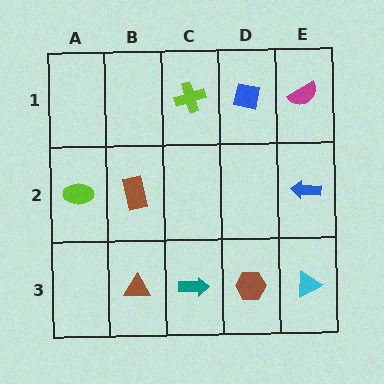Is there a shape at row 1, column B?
No, that cell is empty.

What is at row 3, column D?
A brown hexagon.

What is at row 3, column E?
A cyan triangle.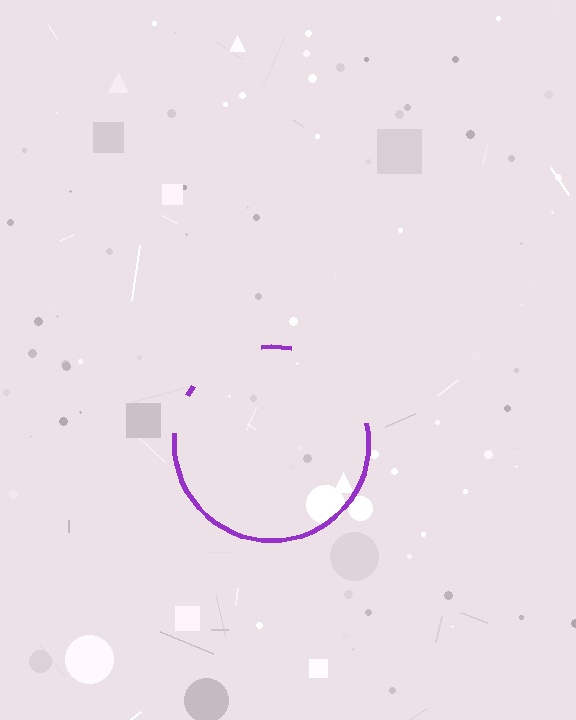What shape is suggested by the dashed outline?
The dashed outline suggests a circle.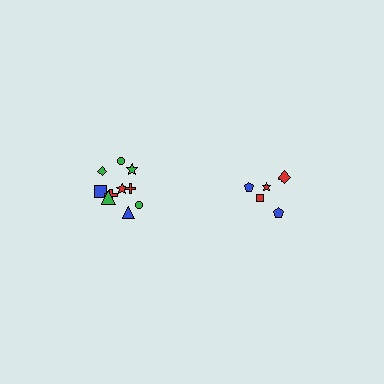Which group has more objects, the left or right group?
The left group.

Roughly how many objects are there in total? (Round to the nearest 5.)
Roughly 15 objects in total.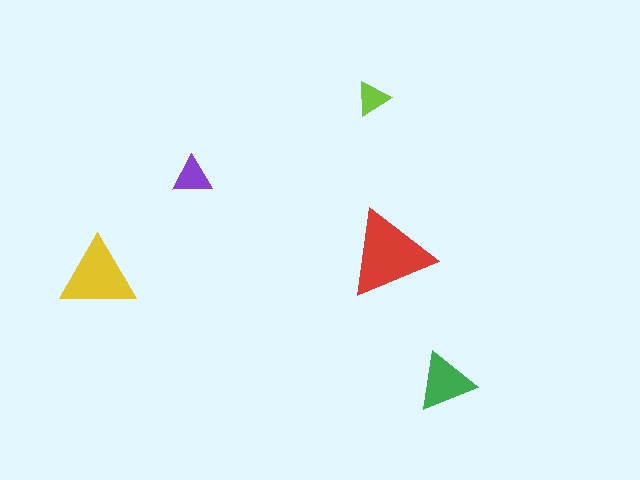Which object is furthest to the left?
The yellow triangle is leftmost.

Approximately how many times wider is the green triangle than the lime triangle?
About 1.5 times wider.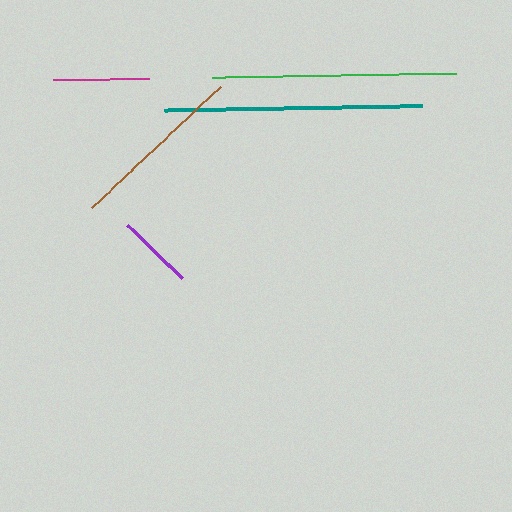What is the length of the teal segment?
The teal segment is approximately 259 pixels long.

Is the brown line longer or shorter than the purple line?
The brown line is longer than the purple line.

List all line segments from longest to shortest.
From longest to shortest: teal, green, brown, magenta, purple.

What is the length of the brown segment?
The brown segment is approximately 177 pixels long.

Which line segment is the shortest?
The purple line is the shortest at approximately 76 pixels.